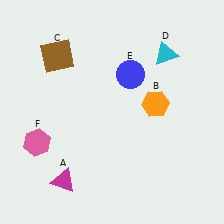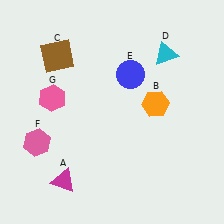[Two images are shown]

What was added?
A pink hexagon (G) was added in Image 2.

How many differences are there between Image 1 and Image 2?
There is 1 difference between the two images.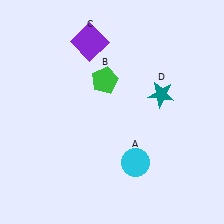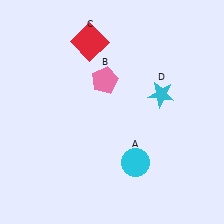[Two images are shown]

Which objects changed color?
B changed from green to pink. C changed from purple to red. D changed from teal to cyan.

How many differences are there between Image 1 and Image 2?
There are 3 differences between the two images.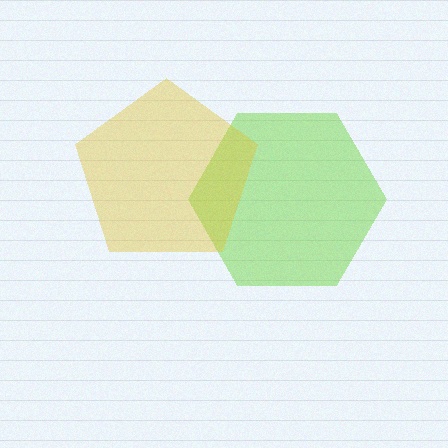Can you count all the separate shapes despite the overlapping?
Yes, there are 2 separate shapes.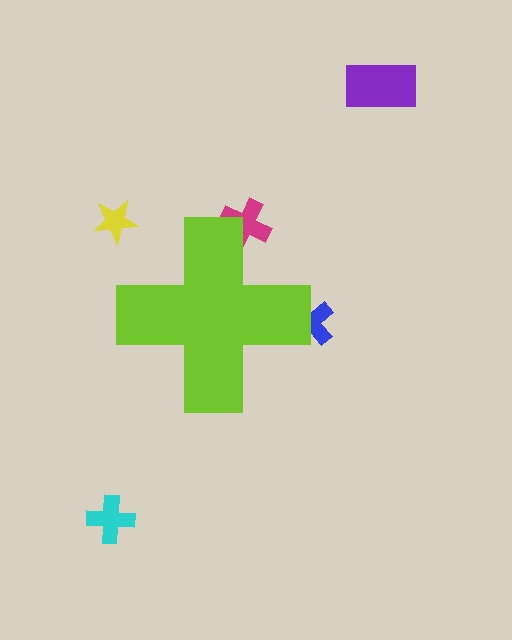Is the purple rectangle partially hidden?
No, the purple rectangle is fully visible.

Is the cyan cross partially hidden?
No, the cyan cross is fully visible.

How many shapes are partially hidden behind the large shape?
2 shapes are partially hidden.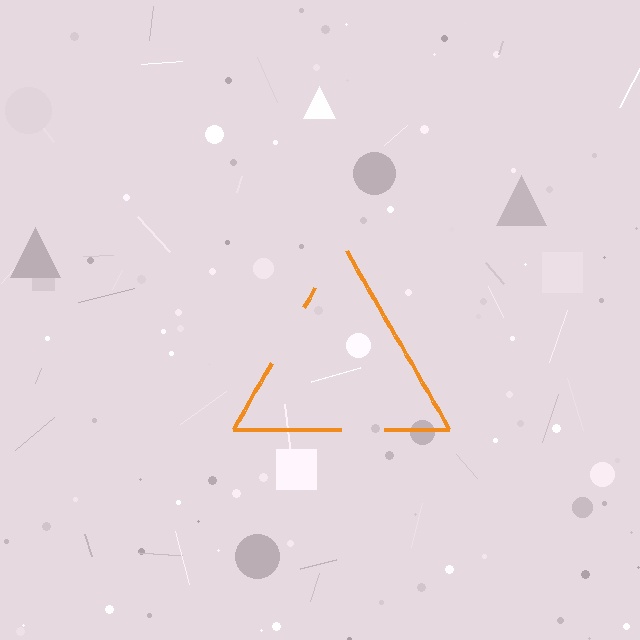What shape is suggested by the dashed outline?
The dashed outline suggests a triangle.